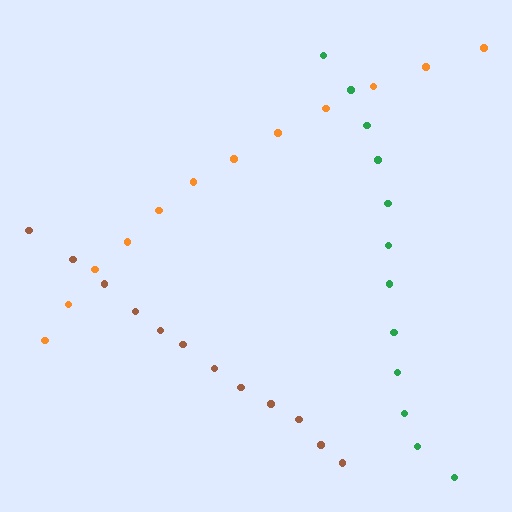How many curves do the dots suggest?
There are 3 distinct paths.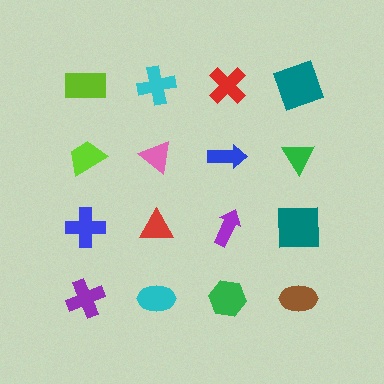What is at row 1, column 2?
A cyan cross.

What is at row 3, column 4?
A teal square.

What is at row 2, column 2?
A pink triangle.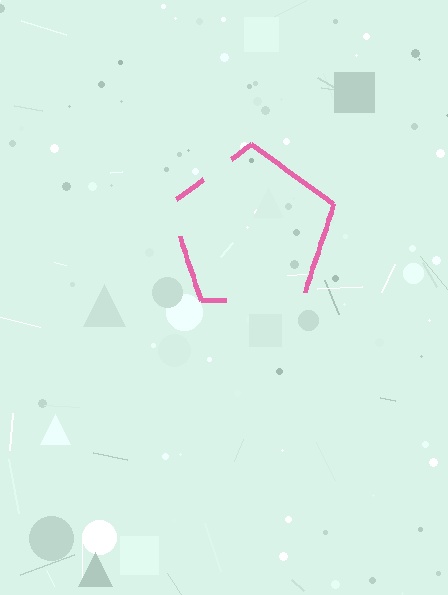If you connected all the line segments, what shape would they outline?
They would outline a pentagon.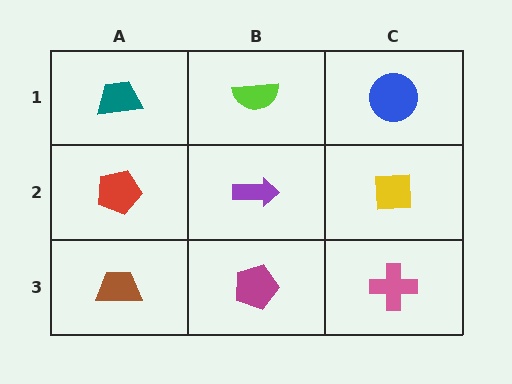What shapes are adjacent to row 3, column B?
A purple arrow (row 2, column B), a brown trapezoid (row 3, column A), a pink cross (row 3, column C).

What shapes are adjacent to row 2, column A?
A teal trapezoid (row 1, column A), a brown trapezoid (row 3, column A), a purple arrow (row 2, column B).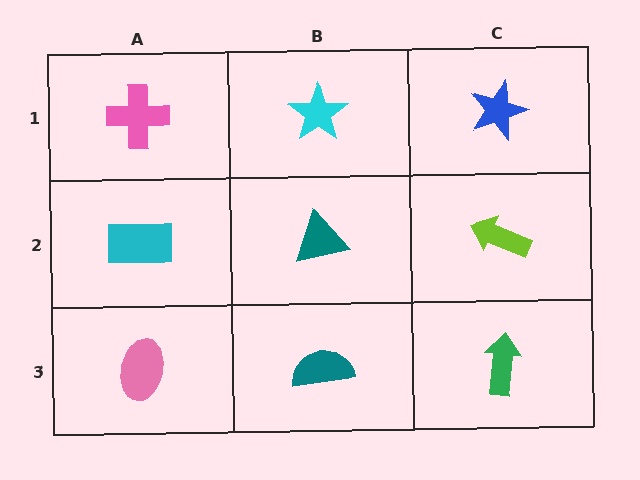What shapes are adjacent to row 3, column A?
A cyan rectangle (row 2, column A), a teal semicircle (row 3, column B).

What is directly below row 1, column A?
A cyan rectangle.